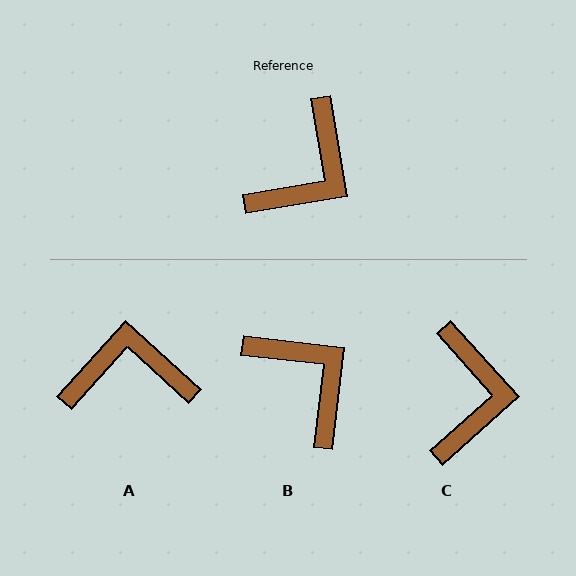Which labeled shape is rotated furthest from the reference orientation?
A, about 128 degrees away.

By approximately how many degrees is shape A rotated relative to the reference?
Approximately 128 degrees counter-clockwise.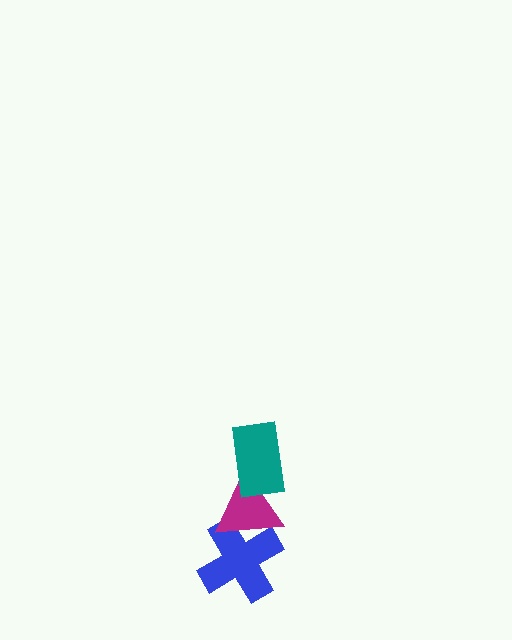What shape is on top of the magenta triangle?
The teal rectangle is on top of the magenta triangle.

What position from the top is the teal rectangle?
The teal rectangle is 1st from the top.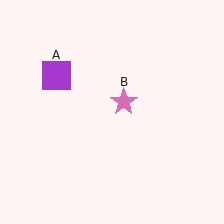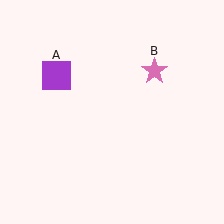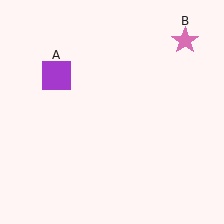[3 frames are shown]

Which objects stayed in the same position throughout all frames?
Purple square (object A) remained stationary.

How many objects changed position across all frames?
1 object changed position: pink star (object B).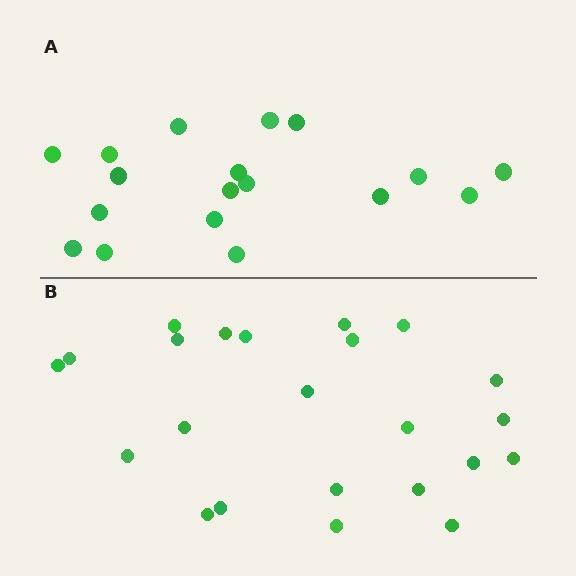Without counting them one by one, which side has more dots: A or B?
Region B (the bottom region) has more dots.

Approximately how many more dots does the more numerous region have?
Region B has about 5 more dots than region A.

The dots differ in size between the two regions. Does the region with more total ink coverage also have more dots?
No. Region A has more total ink coverage because its dots are larger, but region B actually contains more individual dots. Total area can be misleading — the number of items is what matters here.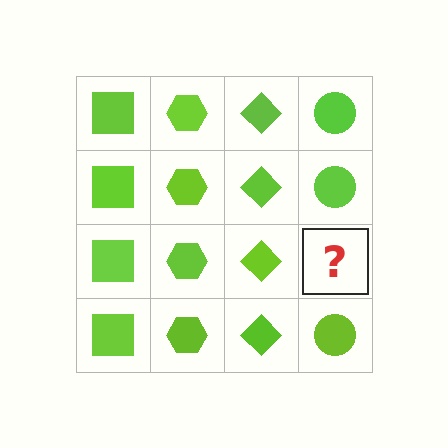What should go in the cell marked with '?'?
The missing cell should contain a lime circle.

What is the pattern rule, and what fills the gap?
The rule is that each column has a consistent shape. The gap should be filled with a lime circle.